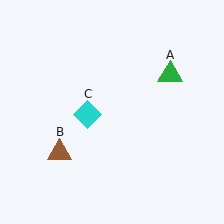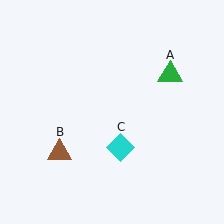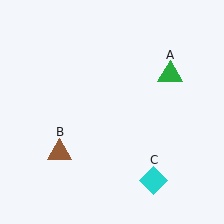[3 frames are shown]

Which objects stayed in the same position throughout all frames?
Green triangle (object A) and brown triangle (object B) remained stationary.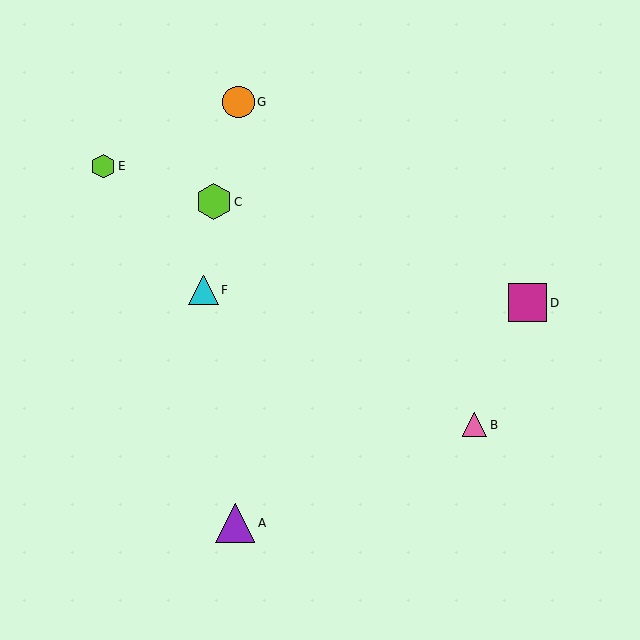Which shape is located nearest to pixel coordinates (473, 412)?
The pink triangle (labeled B) at (475, 425) is nearest to that location.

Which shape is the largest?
The purple triangle (labeled A) is the largest.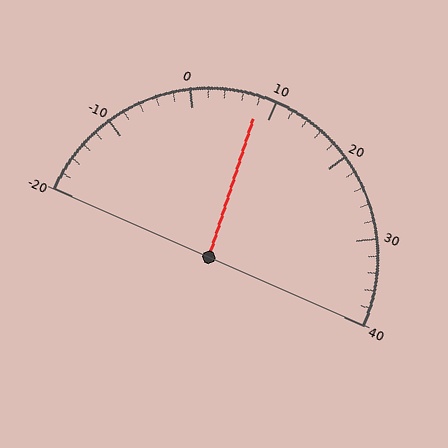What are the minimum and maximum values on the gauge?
The gauge ranges from -20 to 40.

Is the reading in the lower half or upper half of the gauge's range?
The reading is in the lower half of the range (-20 to 40).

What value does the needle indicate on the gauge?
The needle indicates approximately 8.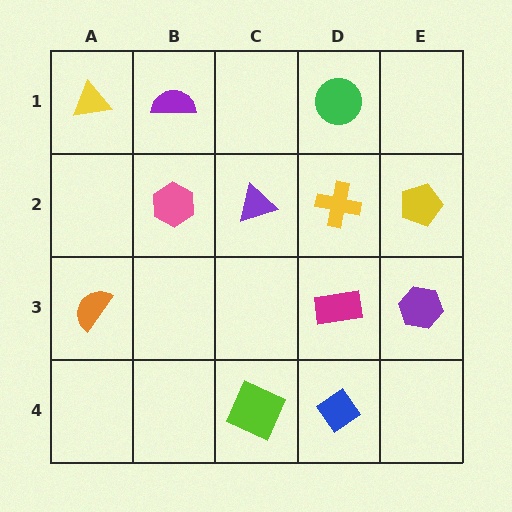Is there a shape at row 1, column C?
No, that cell is empty.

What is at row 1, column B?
A purple semicircle.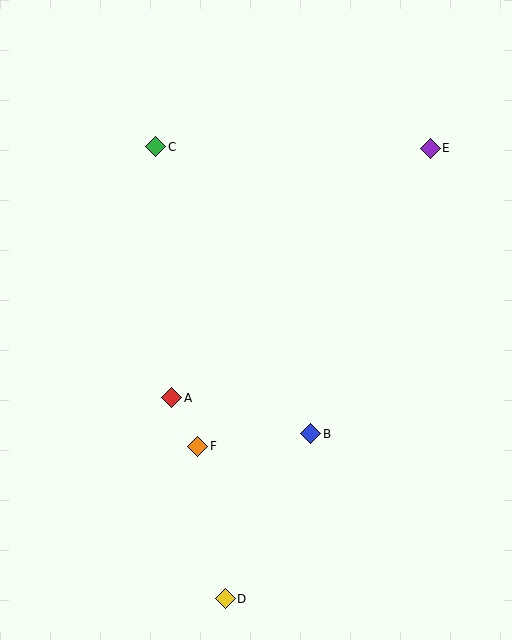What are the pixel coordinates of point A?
Point A is at (172, 398).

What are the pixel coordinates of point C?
Point C is at (156, 147).